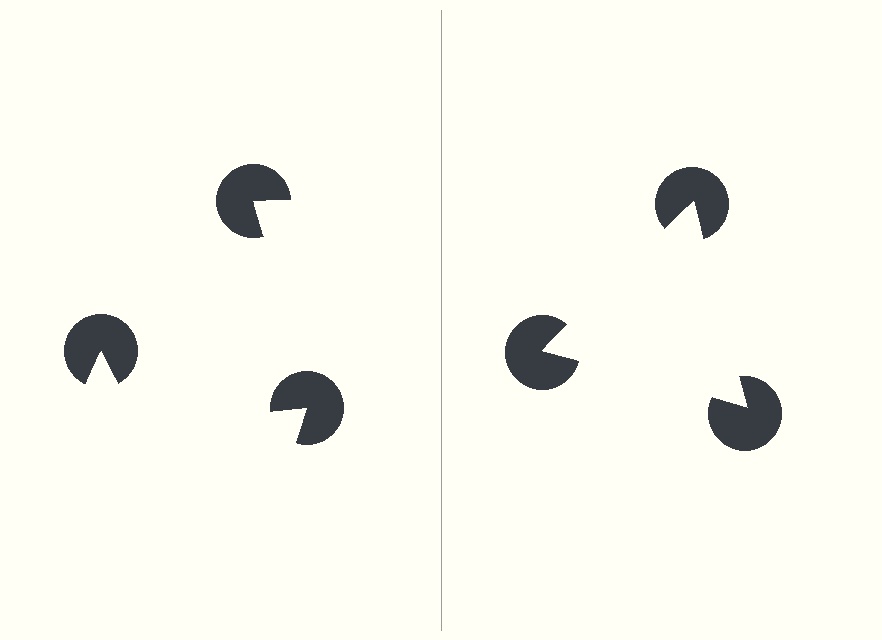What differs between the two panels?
The pac-man discs are positioned identically on both sides; only the wedge orientations differ. On the right they align to a triangle; on the left they are misaligned.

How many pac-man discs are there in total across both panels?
6 — 3 on each side.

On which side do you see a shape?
An illusory triangle appears on the right side. On the left side the wedge cuts are rotated, so no coherent shape forms.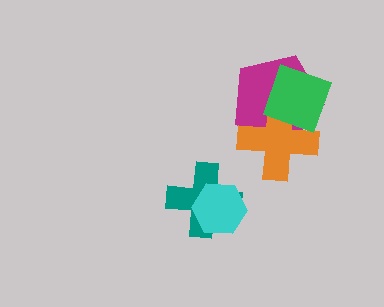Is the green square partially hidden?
No, no other shape covers it.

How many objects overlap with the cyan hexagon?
1 object overlaps with the cyan hexagon.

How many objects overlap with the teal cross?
1 object overlaps with the teal cross.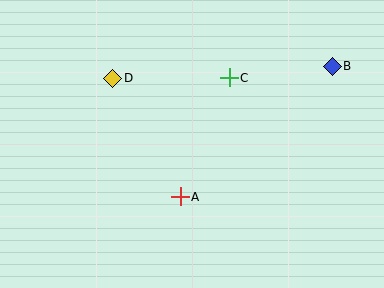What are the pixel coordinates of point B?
Point B is at (332, 66).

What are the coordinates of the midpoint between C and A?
The midpoint between C and A is at (205, 137).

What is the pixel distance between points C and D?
The distance between C and D is 117 pixels.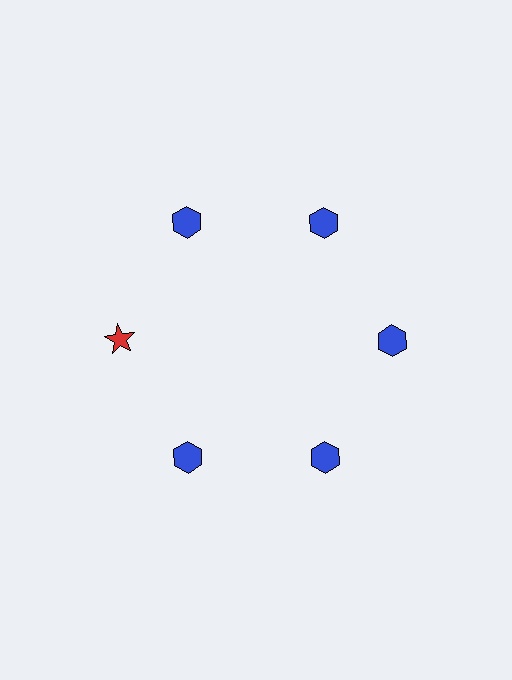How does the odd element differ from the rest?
It differs in both color (red instead of blue) and shape (star instead of hexagon).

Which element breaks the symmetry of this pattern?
The red star at roughly the 9 o'clock position breaks the symmetry. All other shapes are blue hexagons.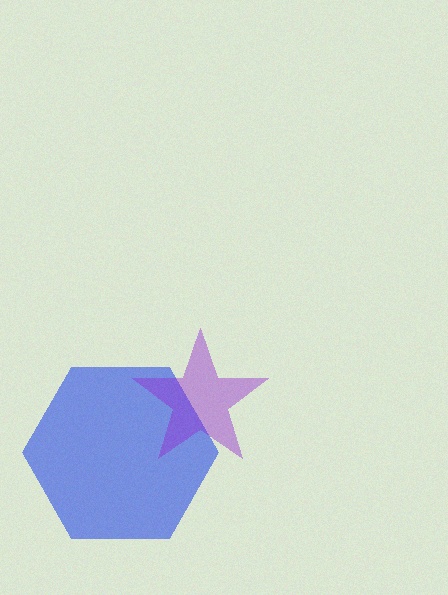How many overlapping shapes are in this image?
There are 2 overlapping shapes in the image.